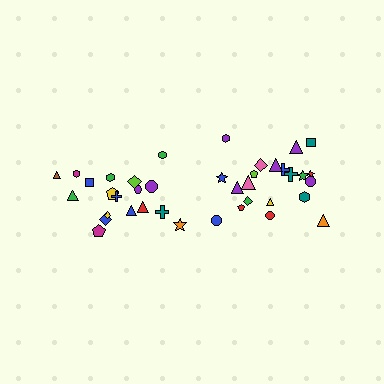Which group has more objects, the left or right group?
The right group.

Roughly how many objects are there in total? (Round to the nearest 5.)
Roughly 40 objects in total.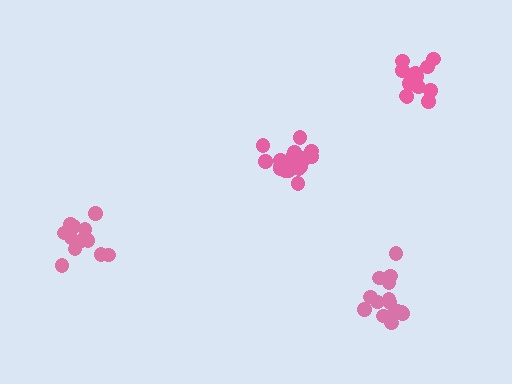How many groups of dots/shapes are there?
There are 4 groups.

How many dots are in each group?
Group 1: 13 dots, Group 2: 19 dots, Group 3: 14 dots, Group 4: 15 dots (61 total).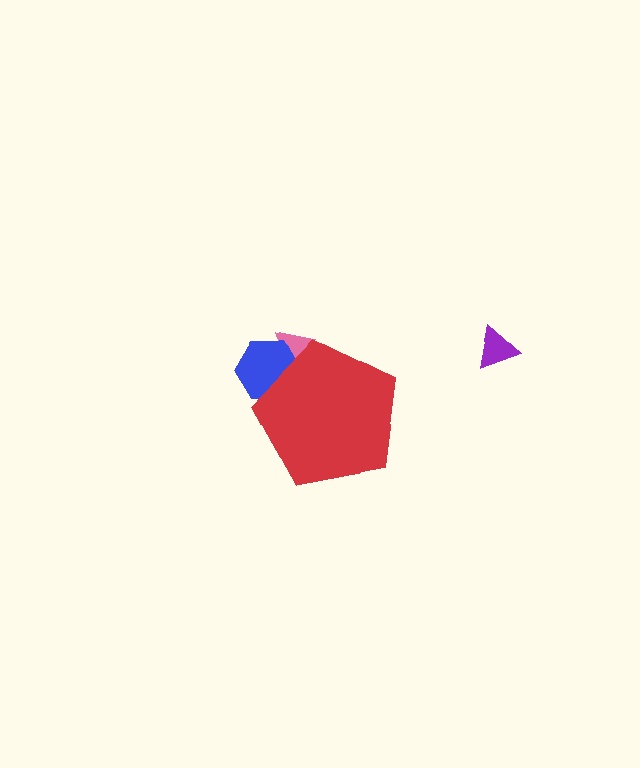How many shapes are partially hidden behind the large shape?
2 shapes are partially hidden.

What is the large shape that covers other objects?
A red pentagon.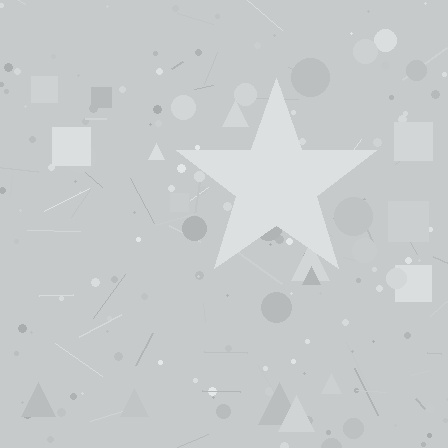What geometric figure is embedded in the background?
A star is embedded in the background.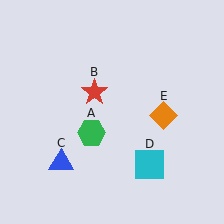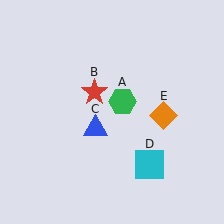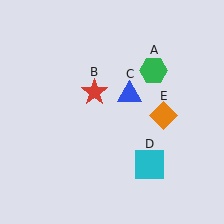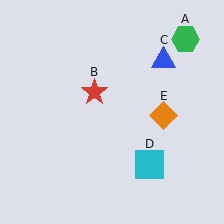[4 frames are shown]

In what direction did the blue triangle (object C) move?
The blue triangle (object C) moved up and to the right.